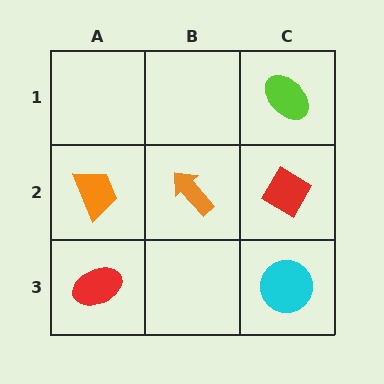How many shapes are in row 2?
3 shapes.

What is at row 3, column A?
A red ellipse.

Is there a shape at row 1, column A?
No, that cell is empty.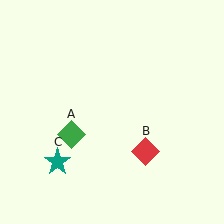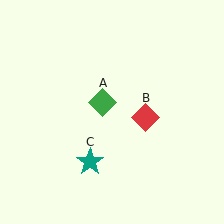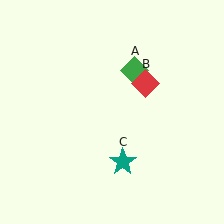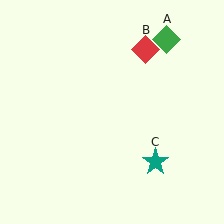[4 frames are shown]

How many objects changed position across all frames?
3 objects changed position: green diamond (object A), red diamond (object B), teal star (object C).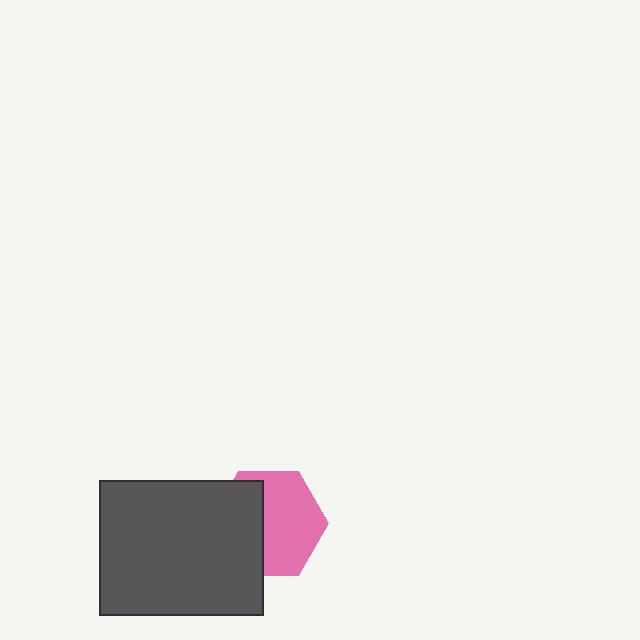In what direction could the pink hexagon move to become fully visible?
The pink hexagon could move right. That would shift it out from behind the dark gray rectangle entirely.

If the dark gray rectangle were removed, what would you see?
You would see the complete pink hexagon.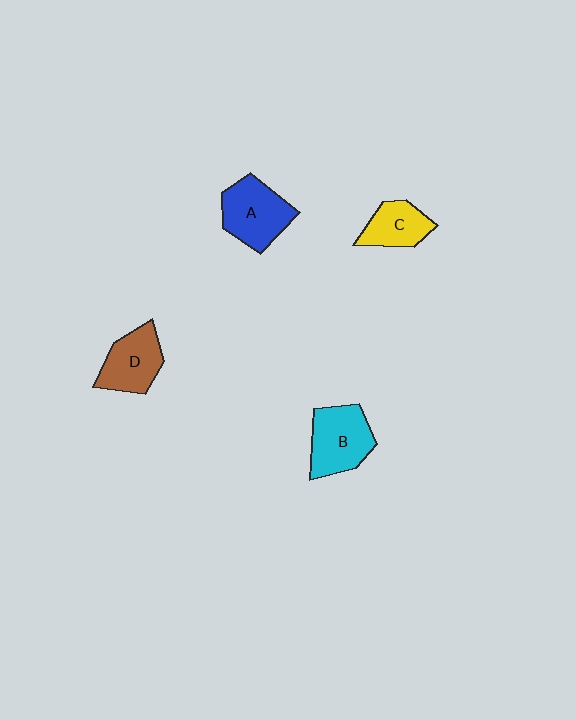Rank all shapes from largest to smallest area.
From largest to smallest: A (blue), B (cyan), D (brown), C (yellow).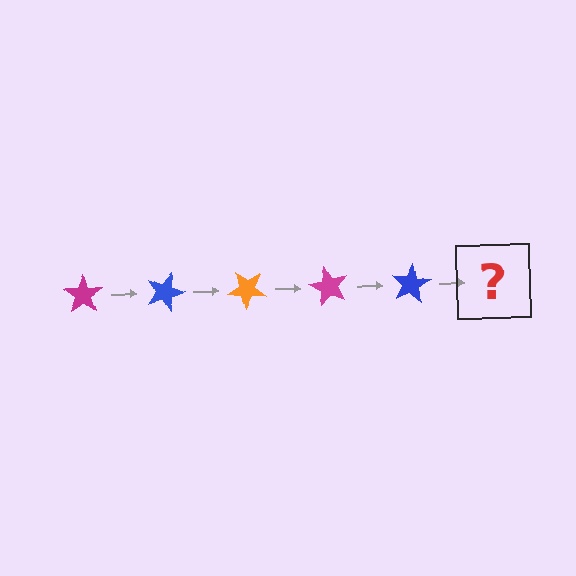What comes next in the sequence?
The next element should be an orange star, rotated 100 degrees from the start.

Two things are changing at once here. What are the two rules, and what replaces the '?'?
The two rules are that it rotates 20 degrees each step and the color cycles through magenta, blue, and orange. The '?' should be an orange star, rotated 100 degrees from the start.